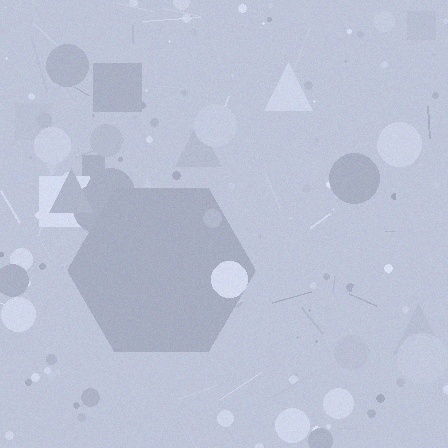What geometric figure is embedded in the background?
A hexagon is embedded in the background.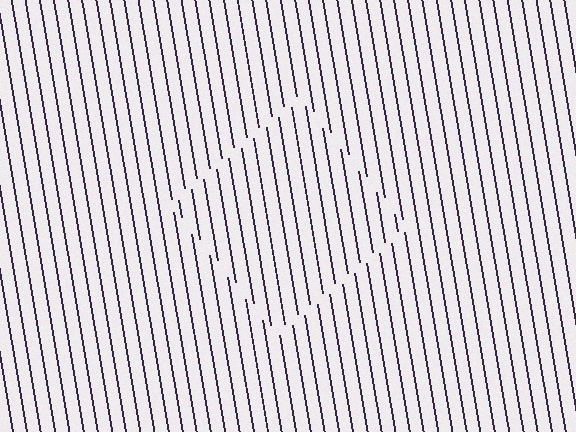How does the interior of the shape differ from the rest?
The interior of the shape contains the same grating, shifted by half a period — the contour is defined by the phase discontinuity where line-ends from the inner and outer gratings abut.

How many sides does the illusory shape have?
4 sides — the line-ends trace a square.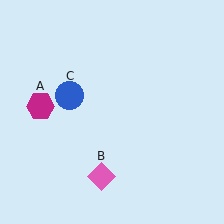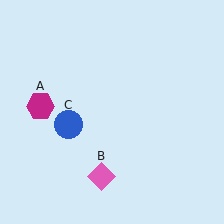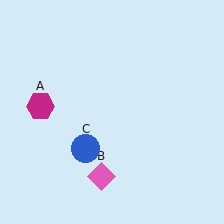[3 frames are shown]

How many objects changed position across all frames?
1 object changed position: blue circle (object C).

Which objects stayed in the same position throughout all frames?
Magenta hexagon (object A) and pink diamond (object B) remained stationary.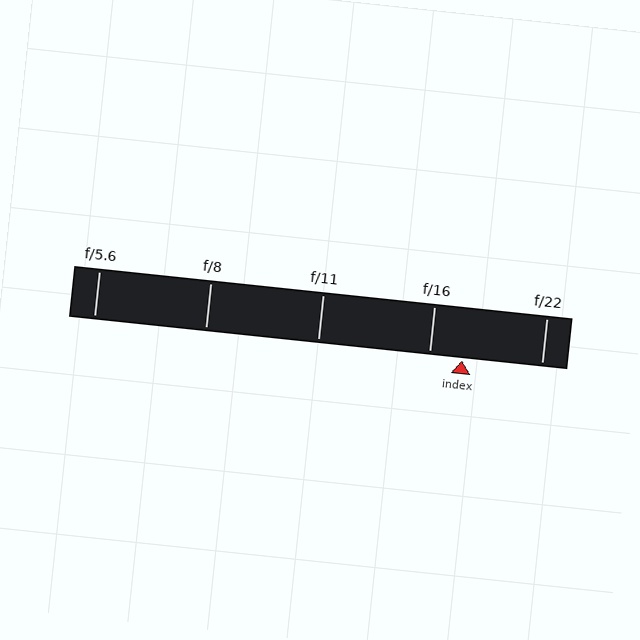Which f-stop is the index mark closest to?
The index mark is closest to f/16.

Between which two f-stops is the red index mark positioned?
The index mark is between f/16 and f/22.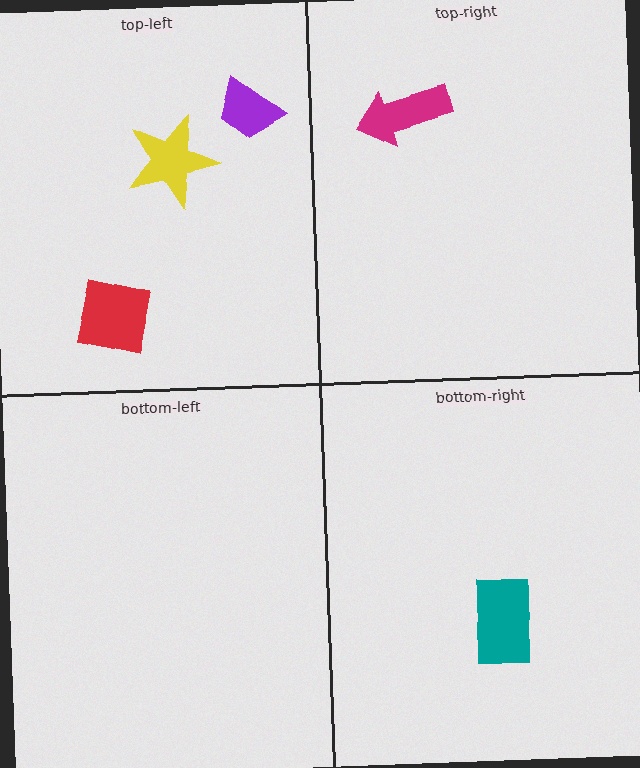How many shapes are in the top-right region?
1.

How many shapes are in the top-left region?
3.